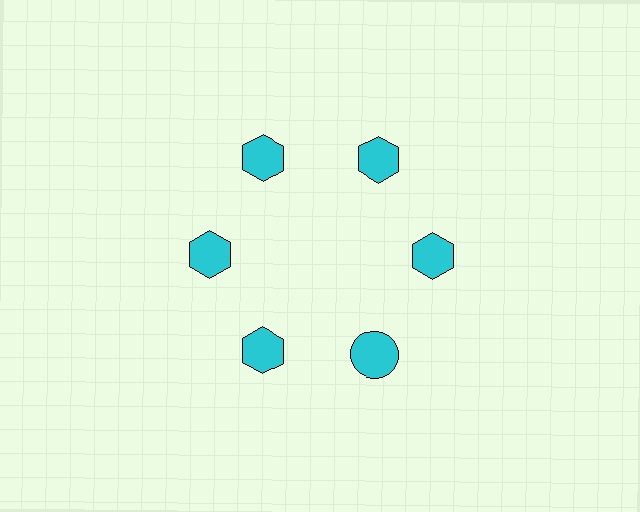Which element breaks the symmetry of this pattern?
The cyan circle at roughly the 5 o'clock position breaks the symmetry. All other shapes are cyan hexagons.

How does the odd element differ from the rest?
It has a different shape: circle instead of hexagon.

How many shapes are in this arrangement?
There are 6 shapes arranged in a ring pattern.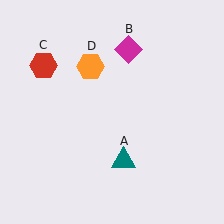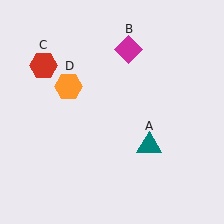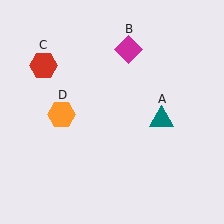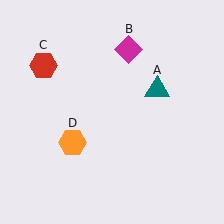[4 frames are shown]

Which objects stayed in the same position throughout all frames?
Magenta diamond (object B) and red hexagon (object C) remained stationary.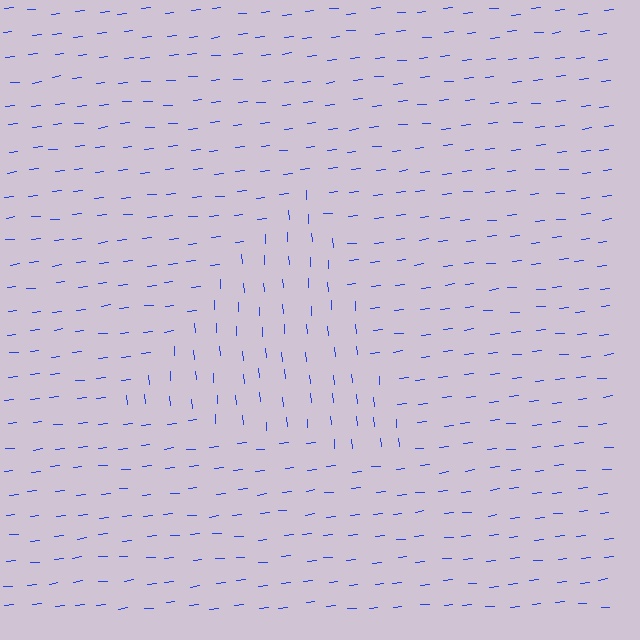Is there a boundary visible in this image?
Yes, there is a texture boundary formed by a change in line orientation.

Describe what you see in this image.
The image is filled with small blue line segments. A triangle region in the image has lines oriented differently from the surrounding lines, creating a visible texture boundary.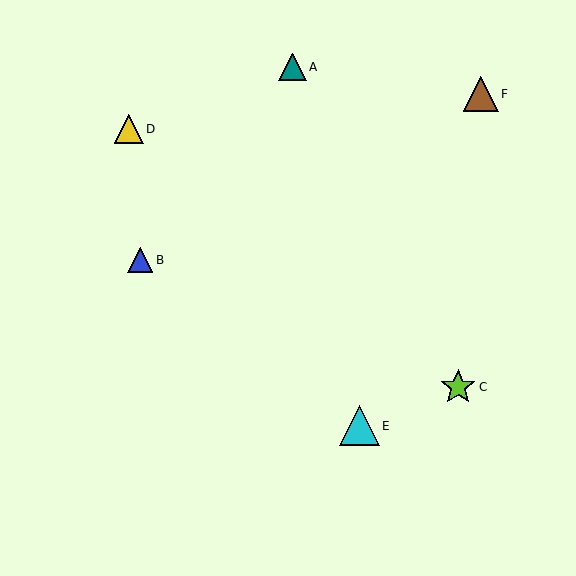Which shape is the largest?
The cyan triangle (labeled E) is the largest.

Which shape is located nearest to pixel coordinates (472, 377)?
The lime star (labeled C) at (458, 387) is nearest to that location.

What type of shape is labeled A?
Shape A is a teal triangle.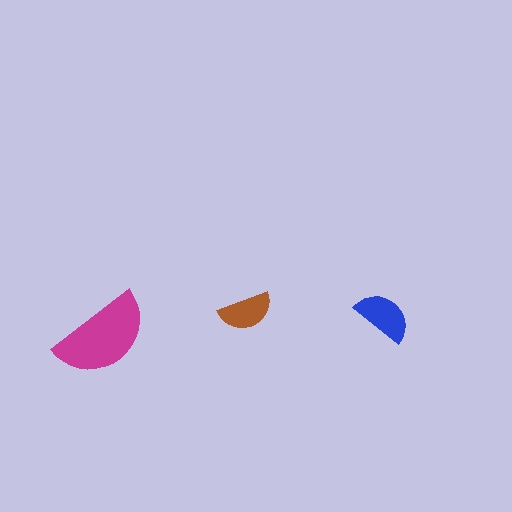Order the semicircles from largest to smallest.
the magenta one, the blue one, the brown one.